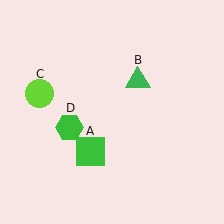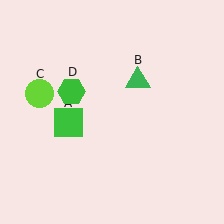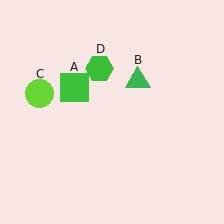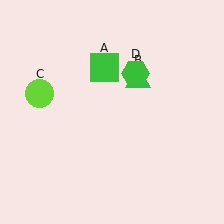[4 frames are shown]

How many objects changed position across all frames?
2 objects changed position: green square (object A), green hexagon (object D).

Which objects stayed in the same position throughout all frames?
Green triangle (object B) and lime circle (object C) remained stationary.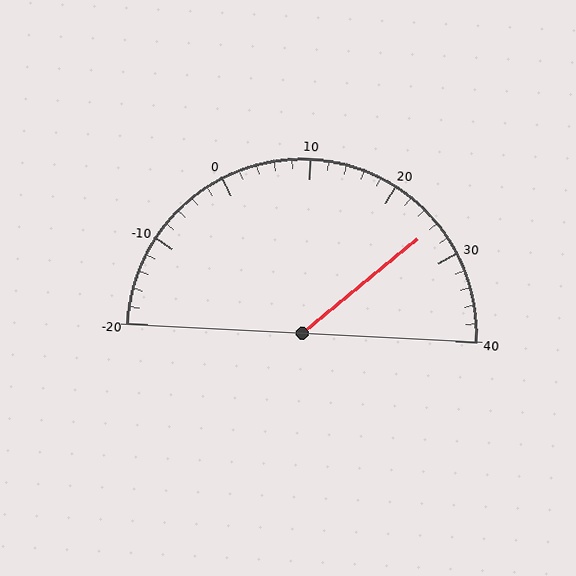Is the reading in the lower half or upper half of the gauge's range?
The reading is in the upper half of the range (-20 to 40).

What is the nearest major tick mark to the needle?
The nearest major tick mark is 30.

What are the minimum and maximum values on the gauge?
The gauge ranges from -20 to 40.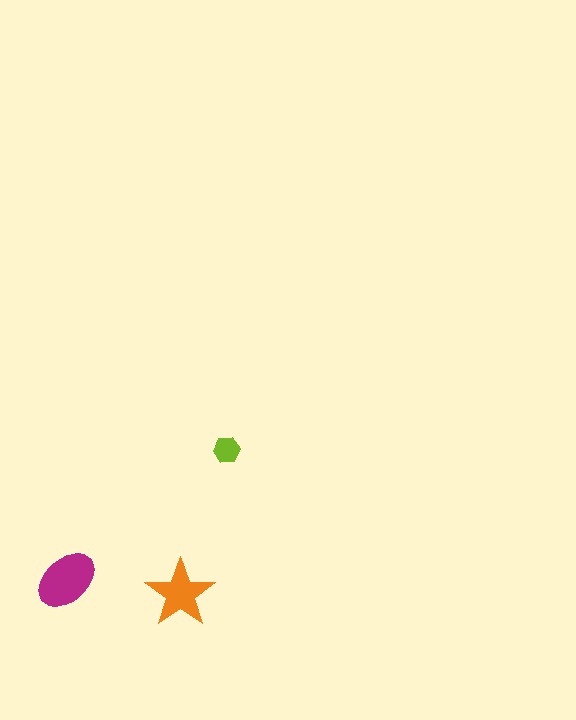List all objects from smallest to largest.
The lime hexagon, the orange star, the magenta ellipse.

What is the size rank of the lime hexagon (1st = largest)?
3rd.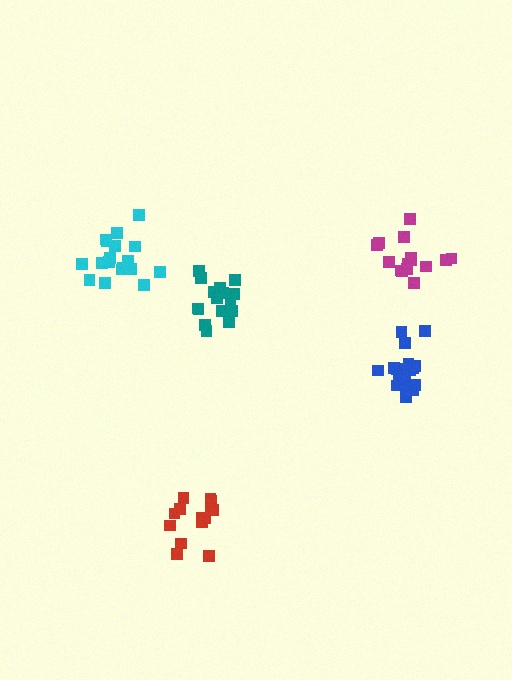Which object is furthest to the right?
The blue cluster is rightmost.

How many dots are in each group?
Group 1: 16 dots, Group 2: 18 dots, Group 3: 14 dots, Group 4: 15 dots, Group 5: 18 dots (81 total).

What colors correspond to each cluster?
The clusters are colored: teal, cyan, red, magenta, blue.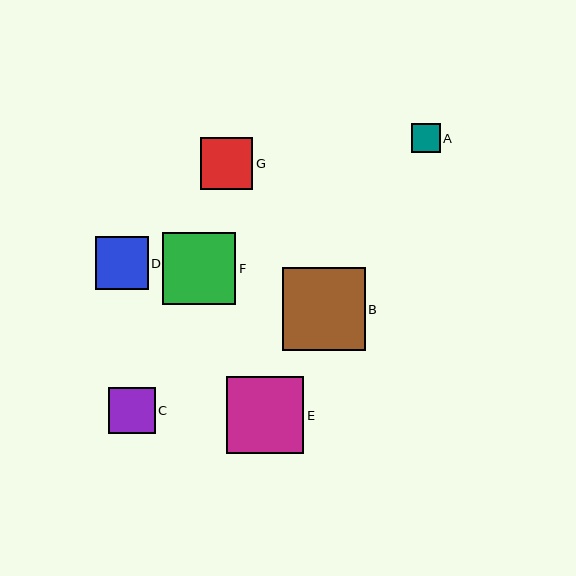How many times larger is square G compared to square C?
Square G is approximately 1.1 times the size of square C.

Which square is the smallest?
Square A is the smallest with a size of approximately 29 pixels.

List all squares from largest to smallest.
From largest to smallest: B, E, F, D, G, C, A.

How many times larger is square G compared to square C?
Square G is approximately 1.1 times the size of square C.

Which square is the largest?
Square B is the largest with a size of approximately 83 pixels.